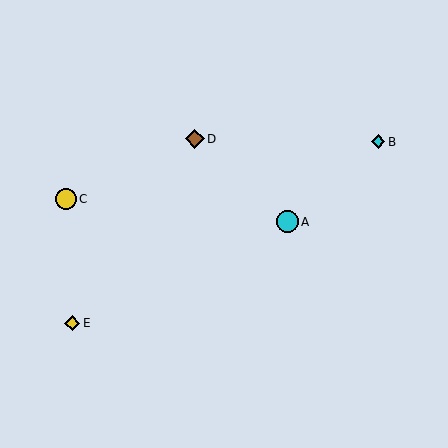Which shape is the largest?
The cyan circle (labeled A) is the largest.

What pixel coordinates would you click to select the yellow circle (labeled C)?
Click at (66, 199) to select the yellow circle C.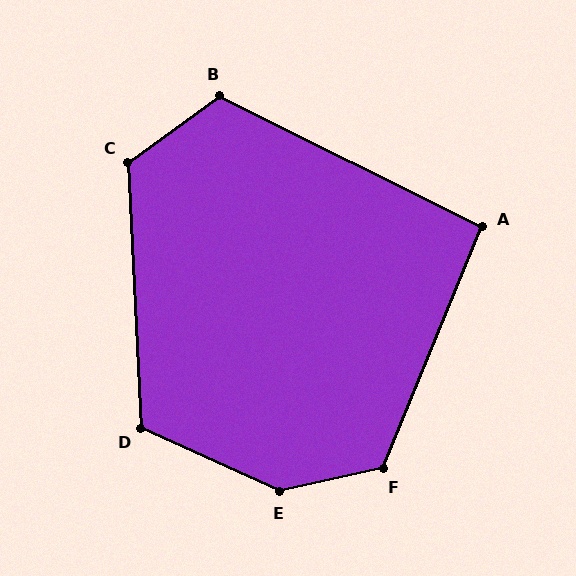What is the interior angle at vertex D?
Approximately 117 degrees (obtuse).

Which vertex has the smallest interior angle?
A, at approximately 94 degrees.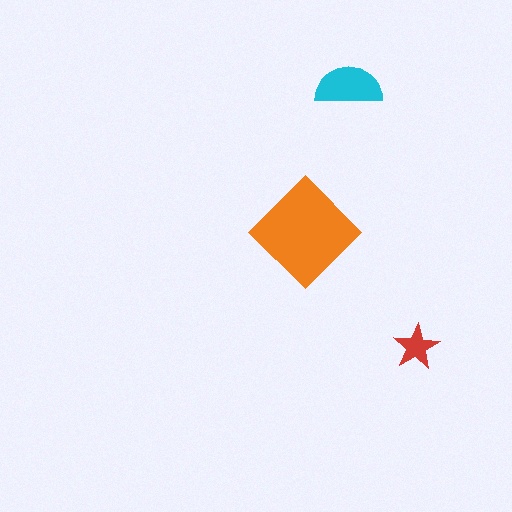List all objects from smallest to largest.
The red star, the cyan semicircle, the orange diamond.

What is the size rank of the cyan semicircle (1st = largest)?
2nd.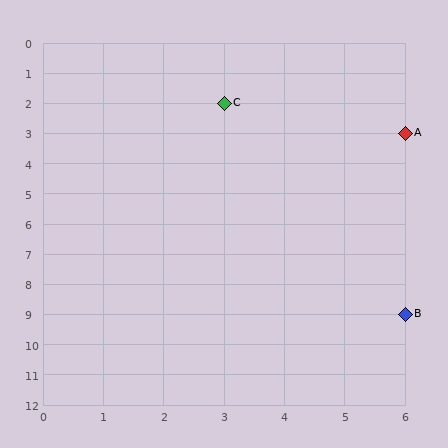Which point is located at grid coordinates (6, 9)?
Point B is at (6, 9).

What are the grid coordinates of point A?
Point A is at grid coordinates (6, 3).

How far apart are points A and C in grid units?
Points A and C are 3 columns and 1 row apart (about 3.2 grid units diagonally).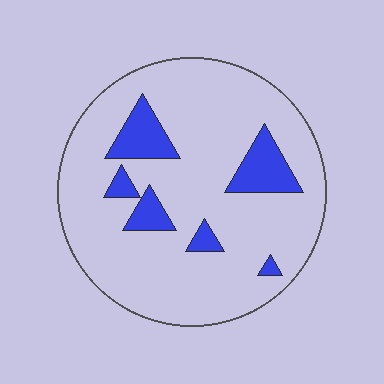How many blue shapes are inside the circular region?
6.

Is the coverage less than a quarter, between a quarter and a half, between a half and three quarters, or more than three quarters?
Less than a quarter.